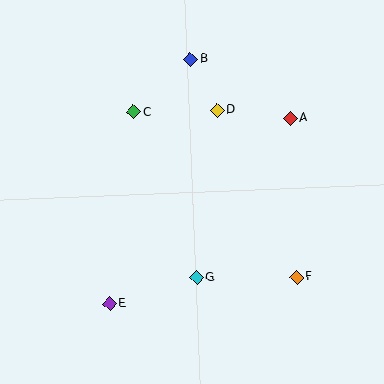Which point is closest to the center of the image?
Point D at (217, 110) is closest to the center.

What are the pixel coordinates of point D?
Point D is at (217, 110).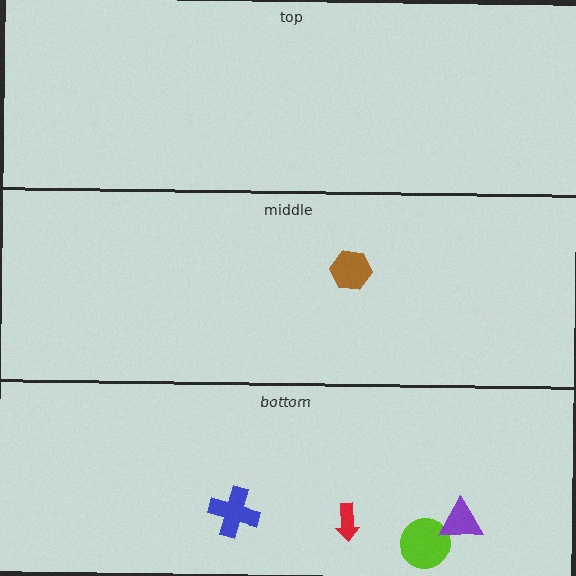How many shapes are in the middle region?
1.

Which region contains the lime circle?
The bottom region.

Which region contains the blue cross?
The bottom region.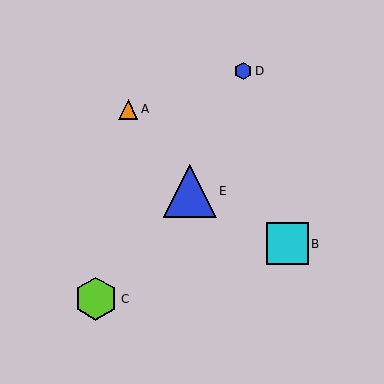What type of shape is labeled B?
Shape B is a cyan square.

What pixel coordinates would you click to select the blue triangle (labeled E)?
Click at (190, 191) to select the blue triangle E.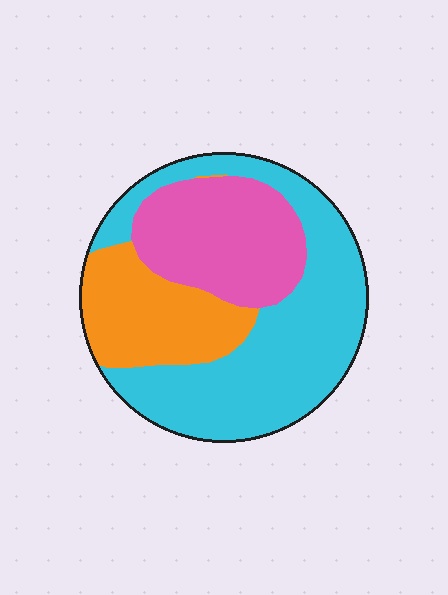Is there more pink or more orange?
Pink.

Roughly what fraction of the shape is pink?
Pink covers about 25% of the shape.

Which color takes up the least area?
Orange, at roughly 20%.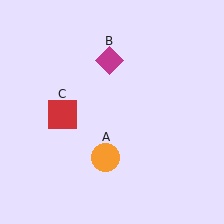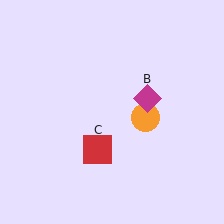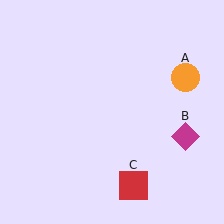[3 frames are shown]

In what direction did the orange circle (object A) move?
The orange circle (object A) moved up and to the right.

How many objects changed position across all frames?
3 objects changed position: orange circle (object A), magenta diamond (object B), red square (object C).